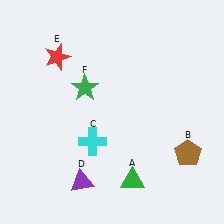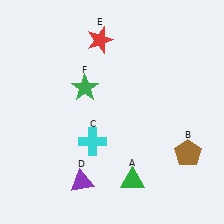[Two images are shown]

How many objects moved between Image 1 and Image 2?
1 object moved between the two images.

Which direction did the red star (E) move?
The red star (E) moved right.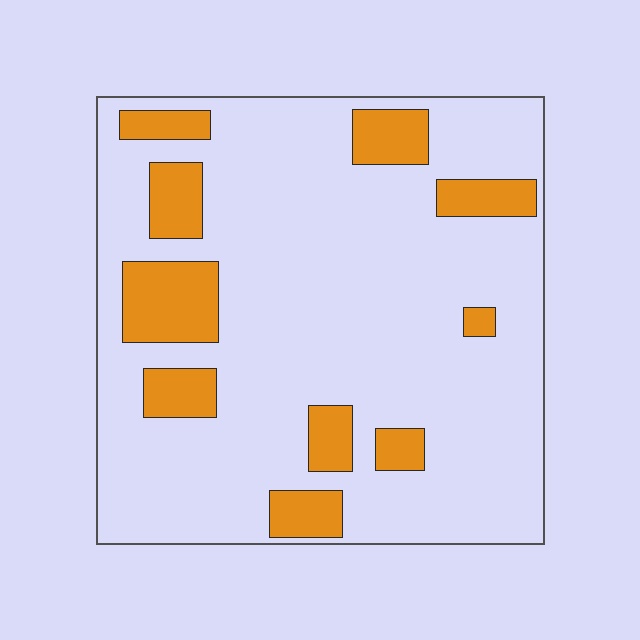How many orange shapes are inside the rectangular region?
10.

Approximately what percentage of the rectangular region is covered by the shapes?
Approximately 20%.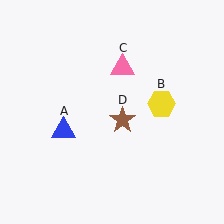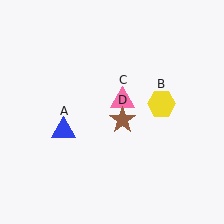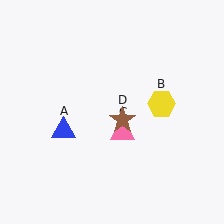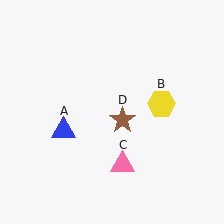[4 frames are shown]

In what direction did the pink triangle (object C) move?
The pink triangle (object C) moved down.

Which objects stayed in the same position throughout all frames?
Blue triangle (object A) and yellow hexagon (object B) and brown star (object D) remained stationary.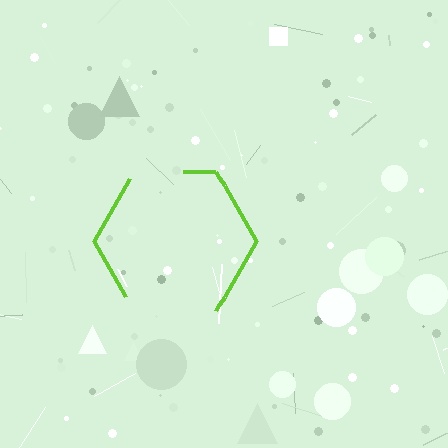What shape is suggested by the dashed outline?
The dashed outline suggests a hexagon.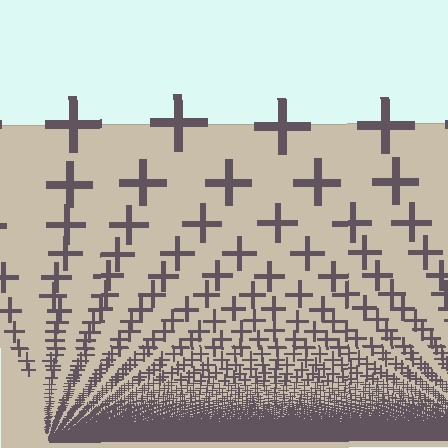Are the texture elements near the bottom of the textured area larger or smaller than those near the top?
Smaller. The gradient is inverted — elements near the bottom are smaller and denser.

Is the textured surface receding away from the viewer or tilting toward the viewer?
The surface appears to tilt toward the viewer. Texture elements get larger and sparser toward the top.